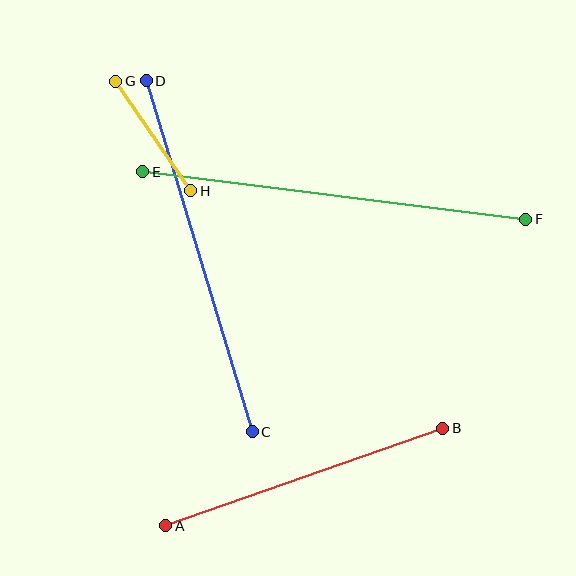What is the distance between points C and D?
The distance is approximately 367 pixels.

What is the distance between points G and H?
The distance is approximately 133 pixels.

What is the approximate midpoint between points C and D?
The midpoint is at approximately (199, 256) pixels.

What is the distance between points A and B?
The distance is approximately 293 pixels.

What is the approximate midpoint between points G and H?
The midpoint is at approximately (153, 136) pixels.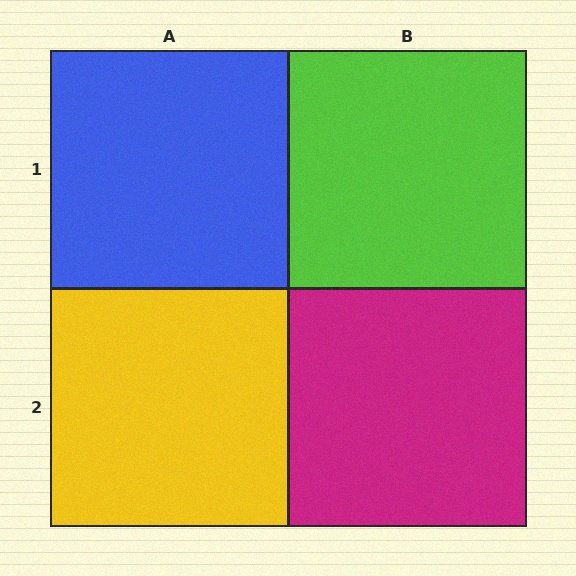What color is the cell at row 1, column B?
Lime.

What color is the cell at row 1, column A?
Blue.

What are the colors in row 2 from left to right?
Yellow, magenta.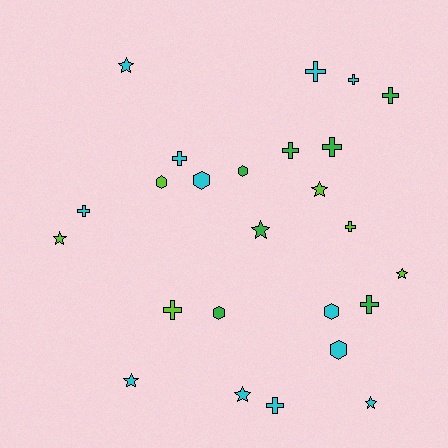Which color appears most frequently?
Cyan, with 12 objects.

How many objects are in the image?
There are 25 objects.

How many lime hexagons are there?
There is 1 lime hexagon.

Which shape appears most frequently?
Cross, with 11 objects.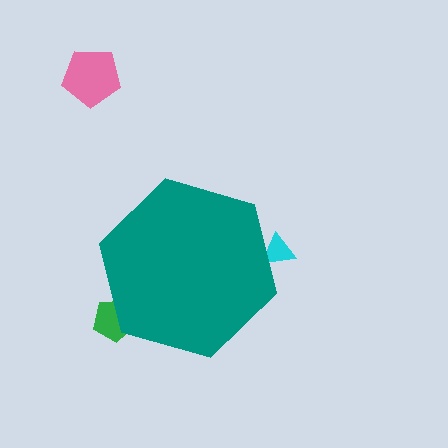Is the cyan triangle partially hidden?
Yes, the cyan triangle is partially hidden behind the teal hexagon.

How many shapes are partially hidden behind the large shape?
2 shapes are partially hidden.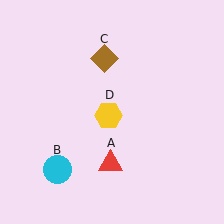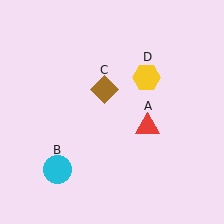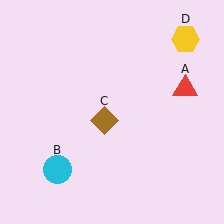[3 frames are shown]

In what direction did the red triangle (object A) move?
The red triangle (object A) moved up and to the right.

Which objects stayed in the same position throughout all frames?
Cyan circle (object B) remained stationary.